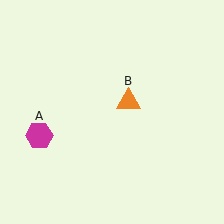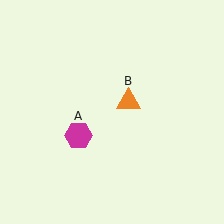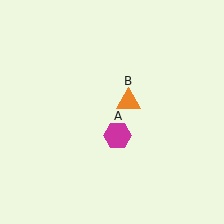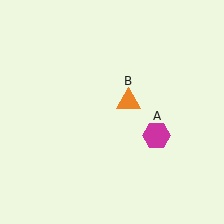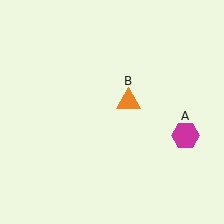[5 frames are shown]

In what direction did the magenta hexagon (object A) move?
The magenta hexagon (object A) moved right.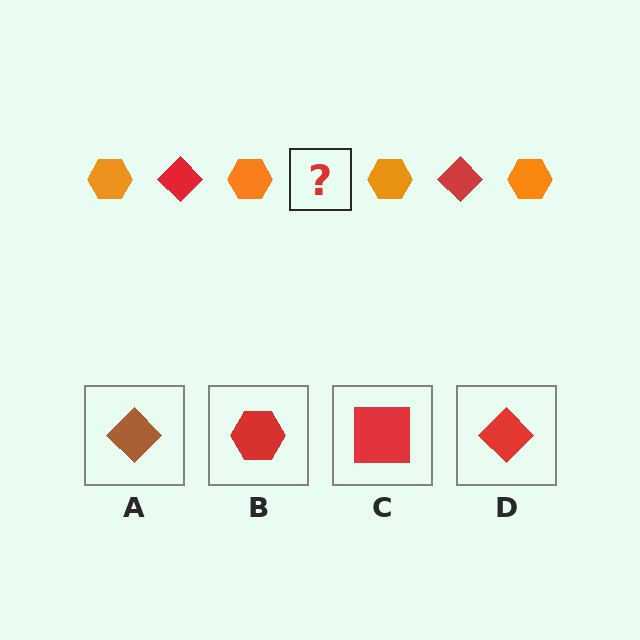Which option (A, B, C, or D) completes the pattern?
D.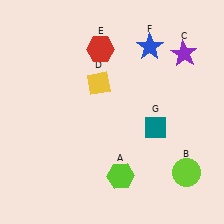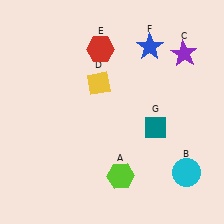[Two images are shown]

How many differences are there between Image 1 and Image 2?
There is 1 difference between the two images.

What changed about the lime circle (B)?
In Image 1, B is lime. In Image 2, it changed to cyan.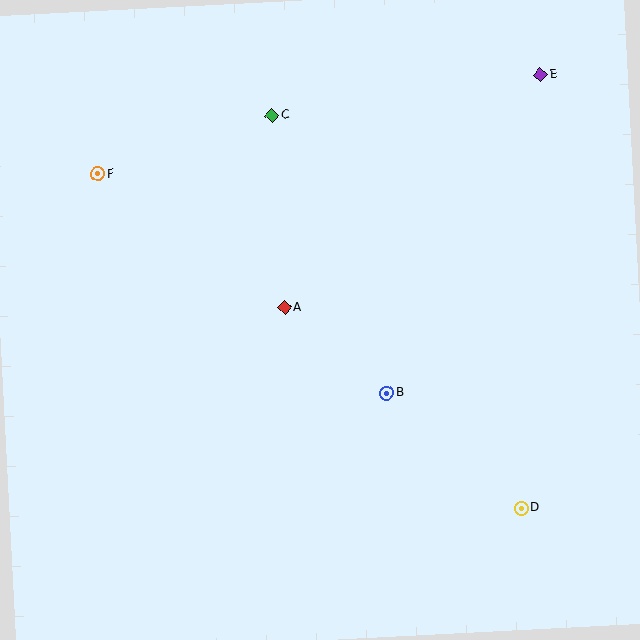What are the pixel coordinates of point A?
Point A is at (284, 308).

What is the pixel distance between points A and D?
The distance between A and D is 310 pixels.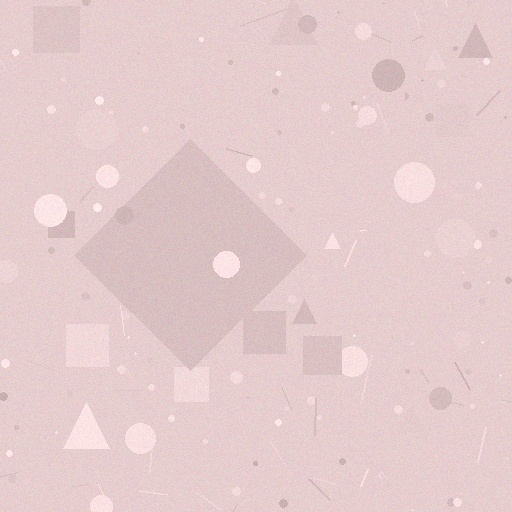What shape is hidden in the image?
A diamond is hidden in the image.